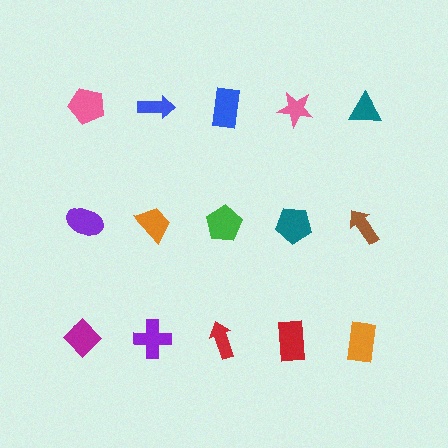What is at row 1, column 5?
A teal triangle.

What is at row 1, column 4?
A pink star.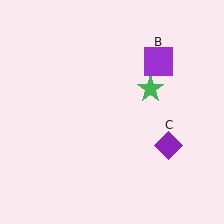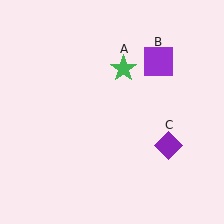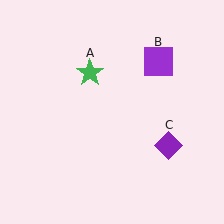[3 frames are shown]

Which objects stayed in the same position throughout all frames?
Purple square (object B) and purple diamond (object C) remained stationary.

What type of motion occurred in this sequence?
The green star (object A) rotated counterclockwise around the center of the scene.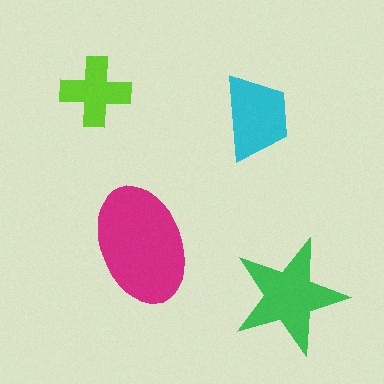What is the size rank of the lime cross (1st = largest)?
4th.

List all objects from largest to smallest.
The magenta ellipse, the green star, the cyan trapezoid, the lime cross.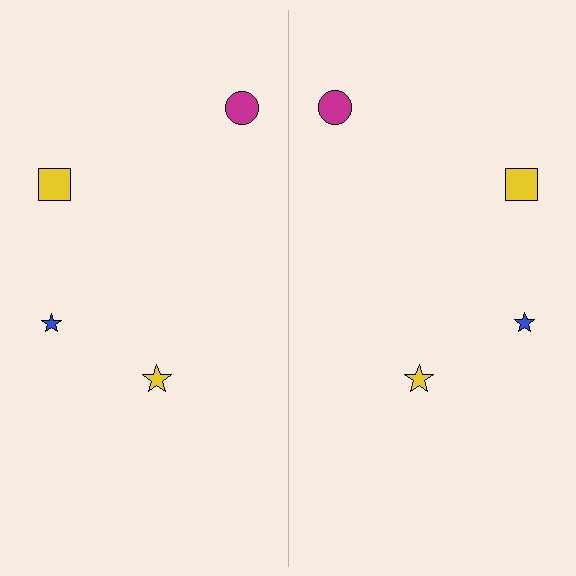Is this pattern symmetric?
Yes, this pattern has bilateral (reflection) symmetry.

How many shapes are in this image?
There are 8 shapes in this image.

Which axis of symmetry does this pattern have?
The pattern has a vertical axis of symmetry running through the center of the image.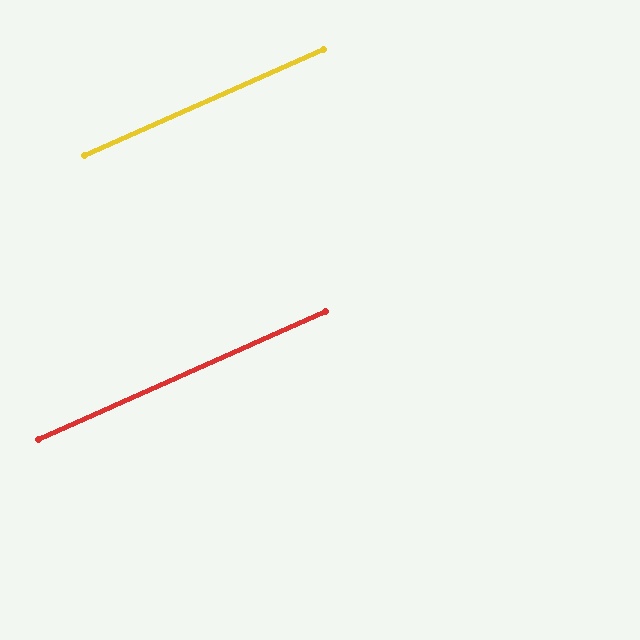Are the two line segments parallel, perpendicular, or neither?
Parallel — their directions differ by only 0.1°.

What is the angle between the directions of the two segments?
Approximately 0 degrees.